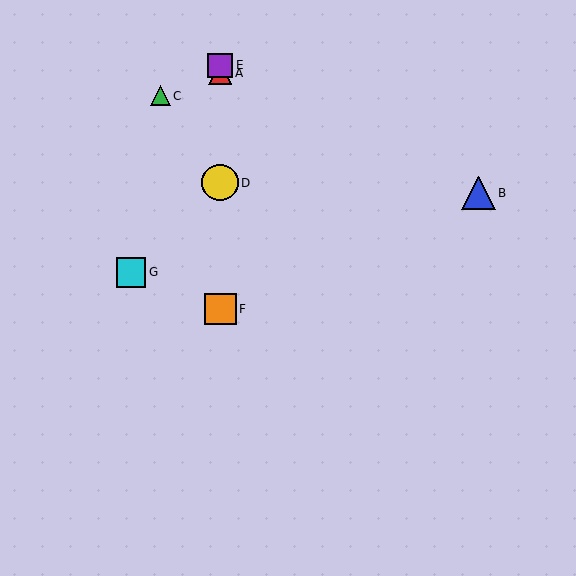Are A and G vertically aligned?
No, A is at x≈220 and G is at x≈131.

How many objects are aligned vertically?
4 objects (A, D, E, F) are aligned vertically.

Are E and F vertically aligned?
Yes, both are at x≈220.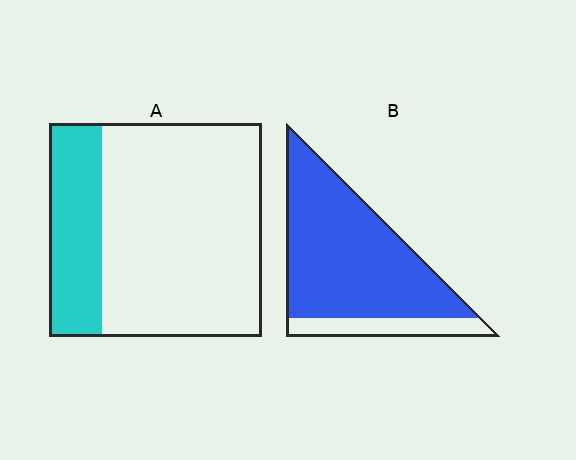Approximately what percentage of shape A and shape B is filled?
A is approximately 25% and B is approximately 85%.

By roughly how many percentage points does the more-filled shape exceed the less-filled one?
By roughly 60 percentage points (B over A).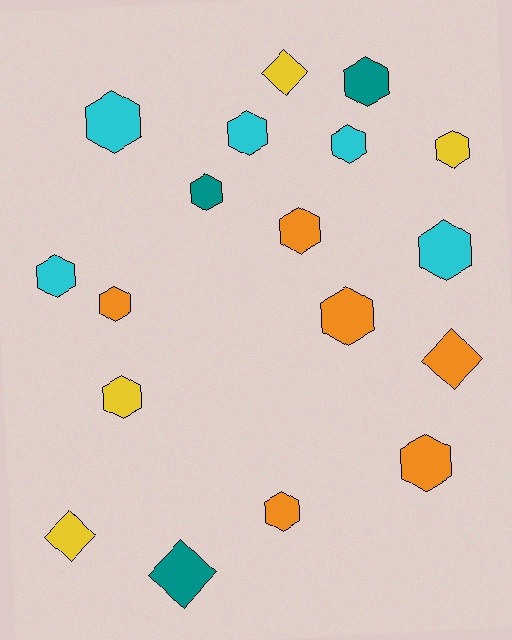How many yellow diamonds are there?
There are 2 yellow diamonds.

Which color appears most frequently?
Orange, with 6 objects.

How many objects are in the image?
There are 18 objects.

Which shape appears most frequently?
Hexagon, with 14 objects.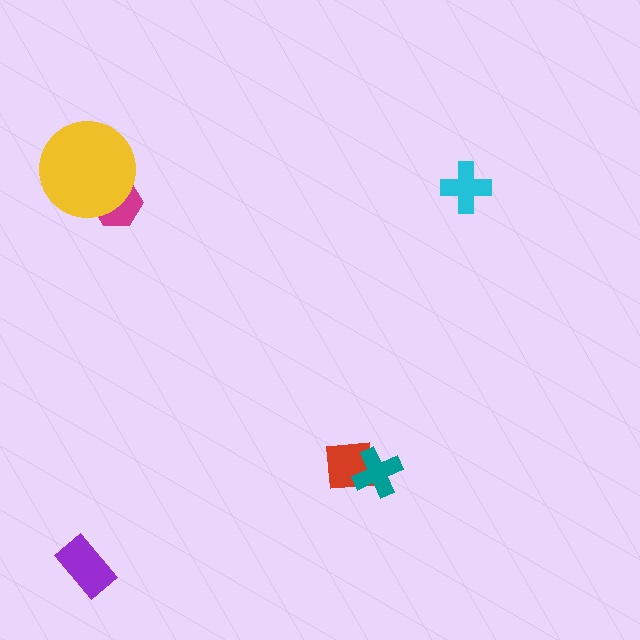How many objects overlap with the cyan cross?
0 objects overlap with the cyan cross.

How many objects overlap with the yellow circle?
1 object overlaps with the yellow circle.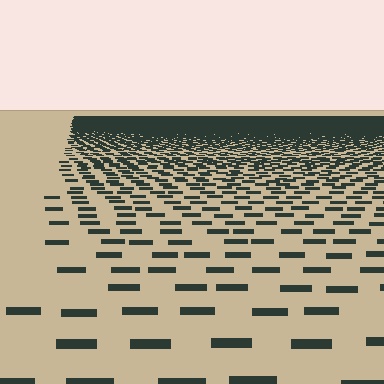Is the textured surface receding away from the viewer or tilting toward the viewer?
The surface is receding away from the viewer. Texture elements get smaller and denser toward the top.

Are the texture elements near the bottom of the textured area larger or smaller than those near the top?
Larger. Near the bottom, elements are closer to the viewer and appear at a bigger on-screen size.